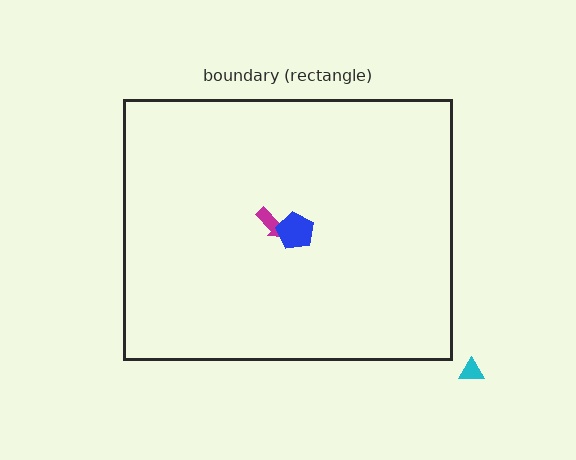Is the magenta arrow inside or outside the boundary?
Inside.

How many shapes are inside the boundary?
2 inside, 1 outside.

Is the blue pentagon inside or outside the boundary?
Inside.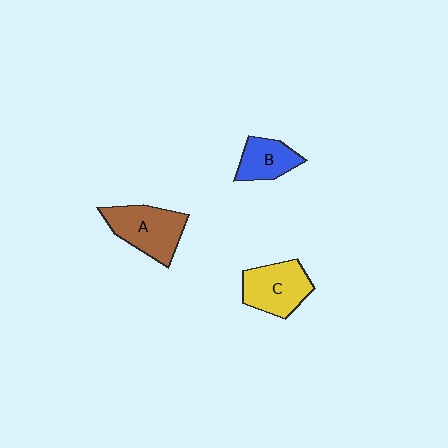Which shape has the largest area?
Shape A (brown).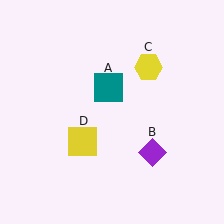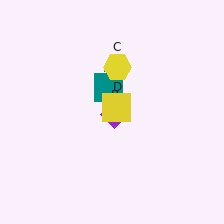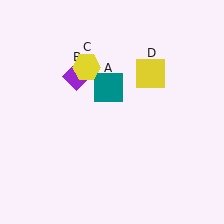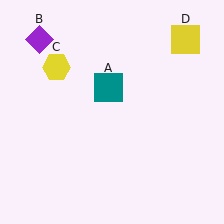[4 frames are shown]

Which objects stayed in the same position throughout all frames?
Teal square (object A) remained stationary.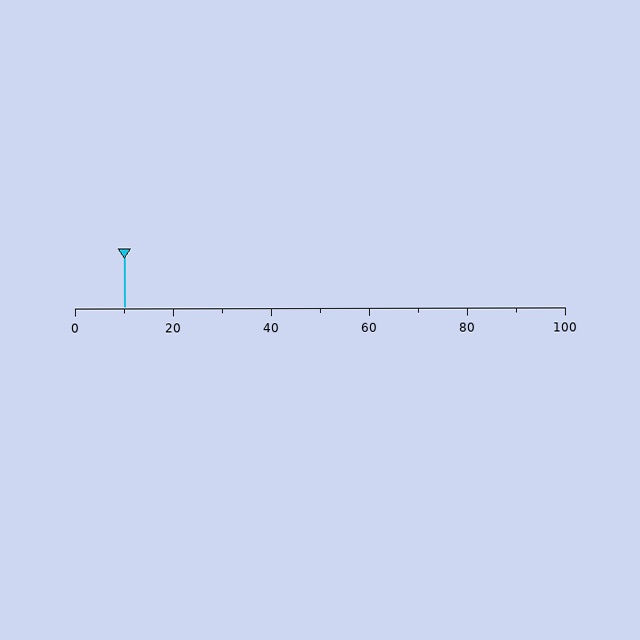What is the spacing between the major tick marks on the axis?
The major ticks are spaced 20 apart.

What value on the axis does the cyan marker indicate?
The marker indicates approximately 10.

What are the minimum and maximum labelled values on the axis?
The axis runs from 0 to 100.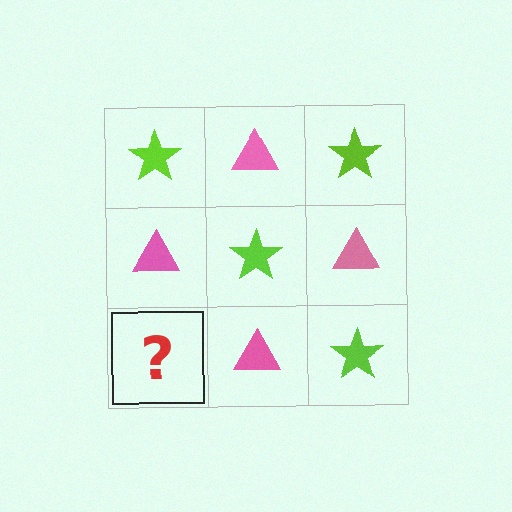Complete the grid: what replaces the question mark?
The question mark should be replaced with a lime star.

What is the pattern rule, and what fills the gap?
The rule is that it alternates lime star and pink triangle in a checkerboard pattern. The gap should be filled with a lime star.